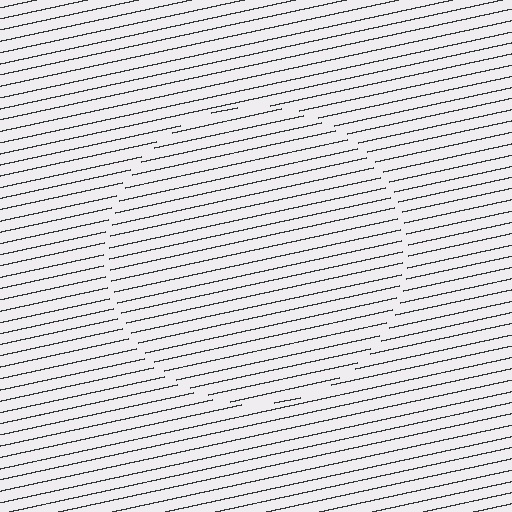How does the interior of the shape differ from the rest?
The interior of the shape contains the same grating, shifted by half a period — the contour is defined by the phase discontinuity where line-ends from the inner and outer gratings abut.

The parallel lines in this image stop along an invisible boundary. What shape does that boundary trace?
An illusory circle. The interior of the shape contains the same grating, shifted by half a period — the contour is defined by the phase discontinuity where line-ends from the inner and outer gratings abut.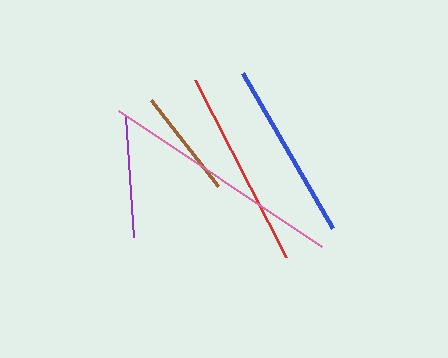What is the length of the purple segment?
The purple segment is approximately 120 pixels long.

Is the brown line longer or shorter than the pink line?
The pink line is longer than the brown line.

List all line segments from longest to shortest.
From longest to shortest: pink, red, blue, purple, brown.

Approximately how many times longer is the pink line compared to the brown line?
The pink line is approximately 2.3 times the length of the brown line.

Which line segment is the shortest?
The brown line is the shortest at approximately 108 pixels.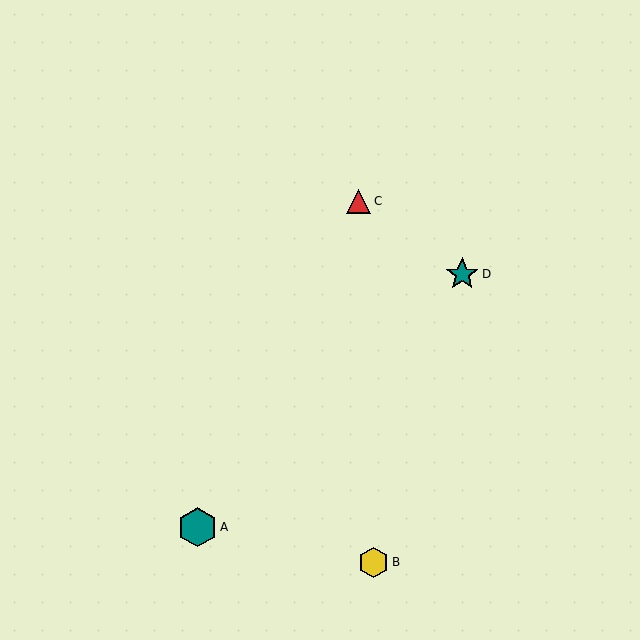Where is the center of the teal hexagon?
The center of the teal hexagon is at (198, 527).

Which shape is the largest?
The teal hexagon (labeled A) is the largest.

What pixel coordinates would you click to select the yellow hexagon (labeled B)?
Click at (373, 563) to select the yellow hexagon B.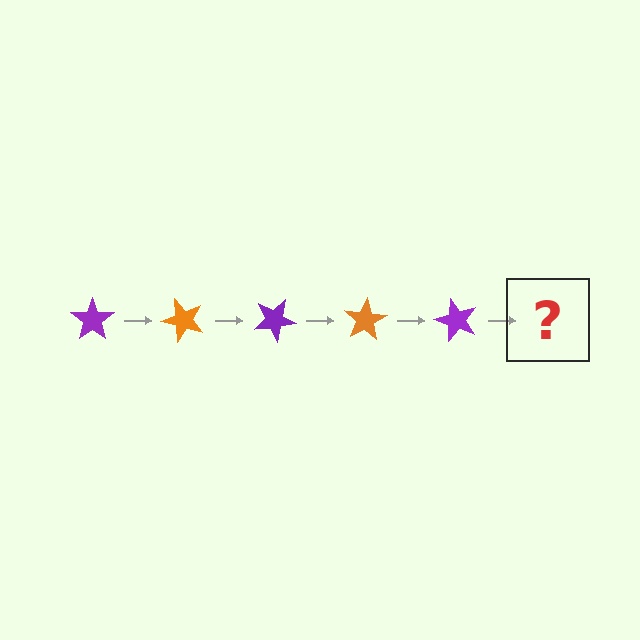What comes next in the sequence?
The next element should be an orange star, rotated 250 degrees from the start.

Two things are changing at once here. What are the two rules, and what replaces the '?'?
The two rules are that it rotates 50 degrees each step and the color cycles through purple and orange. The '?' should be an orange star, rotated 250 degrees from the start.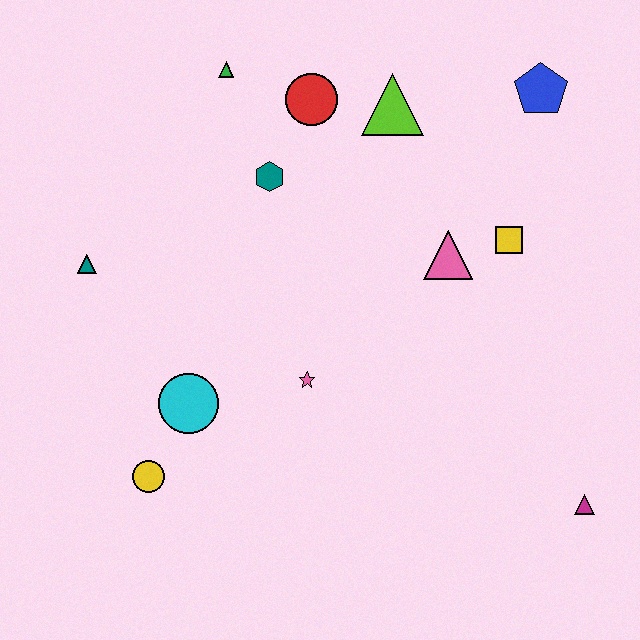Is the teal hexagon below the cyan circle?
No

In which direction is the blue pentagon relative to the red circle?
The blue pentagon is to the right of the red circle.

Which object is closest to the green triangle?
The red circle is closest to the green triangle.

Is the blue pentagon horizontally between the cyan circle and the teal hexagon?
No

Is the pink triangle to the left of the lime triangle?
No